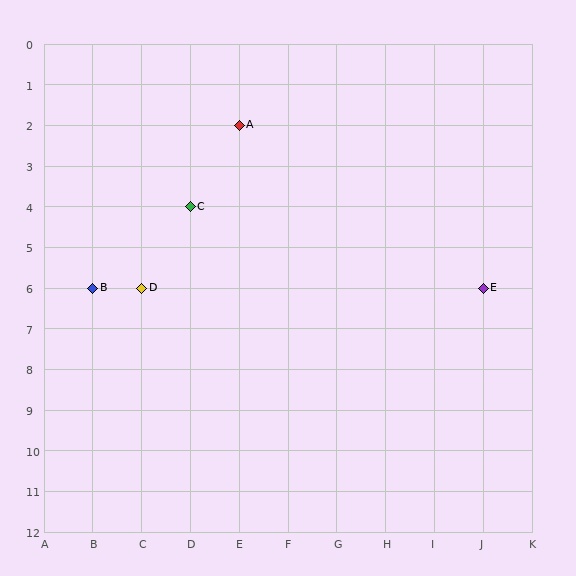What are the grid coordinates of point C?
Point C is at grid coordinates (D, 4).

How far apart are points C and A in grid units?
Points C and A are 1 column and 2 rows apart (about 2.2 grid units diagonally).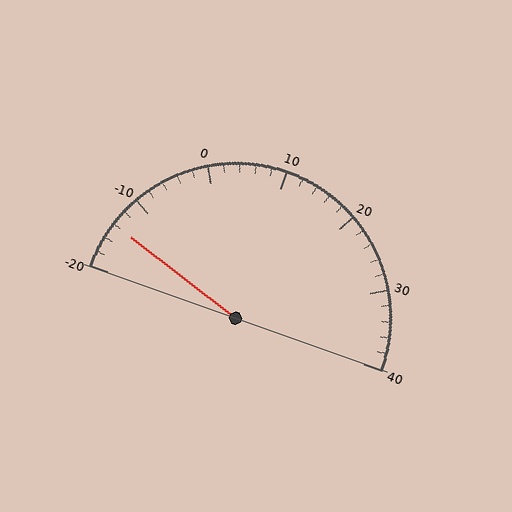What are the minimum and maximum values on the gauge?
The gauge ranges from -20 to 40.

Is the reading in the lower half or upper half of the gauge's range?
The reading is in the lower half of the range (-20 to 40).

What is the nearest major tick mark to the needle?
The nearest major tick mark is -10.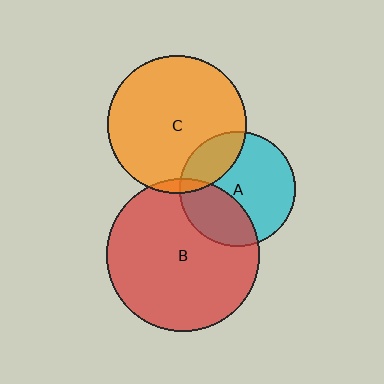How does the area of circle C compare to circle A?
Approximately 1.4 times.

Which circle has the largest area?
Circle B (red).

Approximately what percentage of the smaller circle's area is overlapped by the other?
Approximately 5%.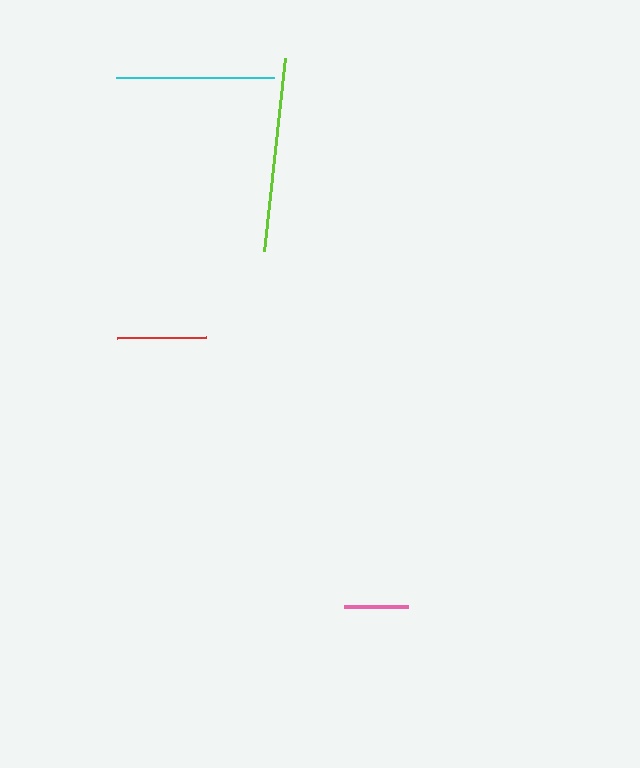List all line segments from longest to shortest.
From longest to shortest: lime, cyan, red, pink.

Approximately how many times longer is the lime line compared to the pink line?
The lime line is approximately 3.0 times the length of the pink line.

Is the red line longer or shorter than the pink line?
The red line is longer than the pink line.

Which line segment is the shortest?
The pink line is the shortest at approximately 64 pixels.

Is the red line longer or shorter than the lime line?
The lime line is longer than the red line.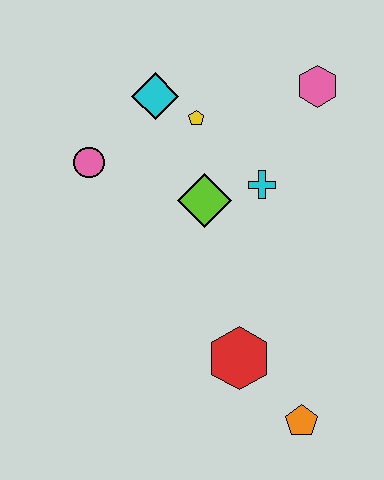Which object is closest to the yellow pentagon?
The cyan diamond is closest to the yellow pentagon.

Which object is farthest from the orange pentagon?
The cyan diamond is farthest from the orange pentagon.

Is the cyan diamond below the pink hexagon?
Yes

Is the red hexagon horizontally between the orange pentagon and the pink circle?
Yes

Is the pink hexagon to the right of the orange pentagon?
Yes